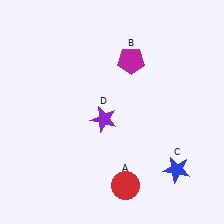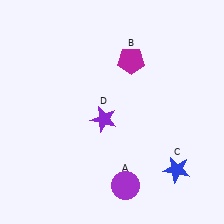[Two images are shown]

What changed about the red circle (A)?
In Image 1, A is red. In Image 2, it changed to purple.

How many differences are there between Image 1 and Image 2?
There is 1 difference between the two images.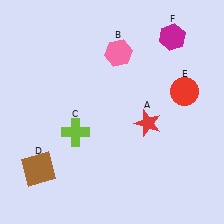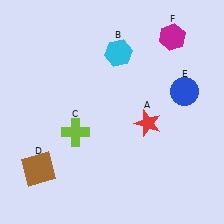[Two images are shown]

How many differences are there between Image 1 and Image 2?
There are 2 differences between the two images.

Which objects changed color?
B changed from pink to cyan. E changed from red to blue.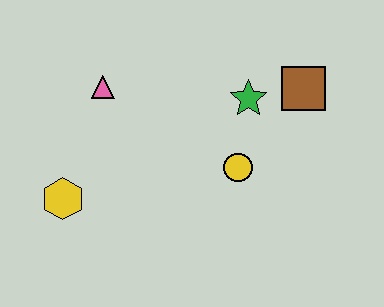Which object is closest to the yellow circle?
The green star is closest to the yellow circle.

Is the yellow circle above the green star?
No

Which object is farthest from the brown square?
The yellow hexagon is farthest from the brown square.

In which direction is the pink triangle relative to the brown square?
The pink triangle is to the left of the brown square.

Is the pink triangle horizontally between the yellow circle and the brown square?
No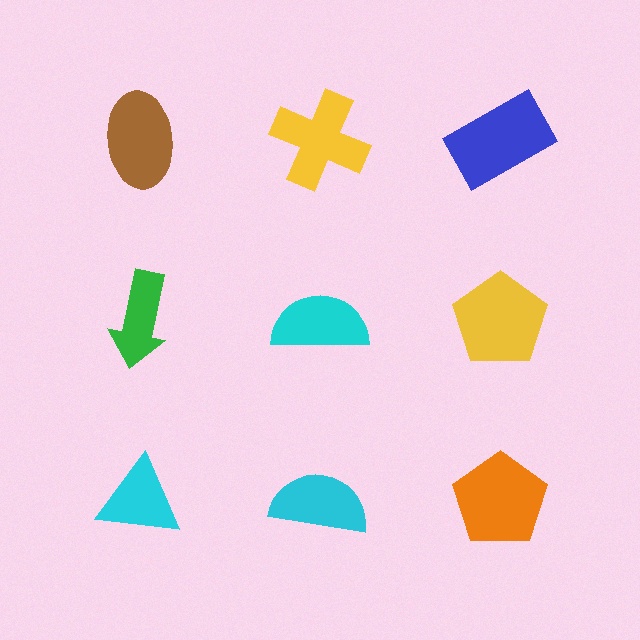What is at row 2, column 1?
A green arrow.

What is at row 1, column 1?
A brown ellipse.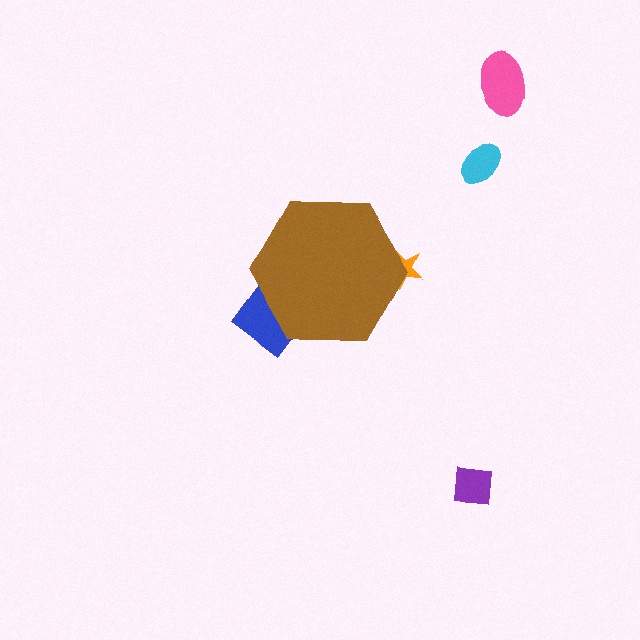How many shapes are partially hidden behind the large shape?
2 shapes are partially hidden.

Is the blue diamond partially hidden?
Yes, the blue diamond is partially hidden behind the brown hexagon.